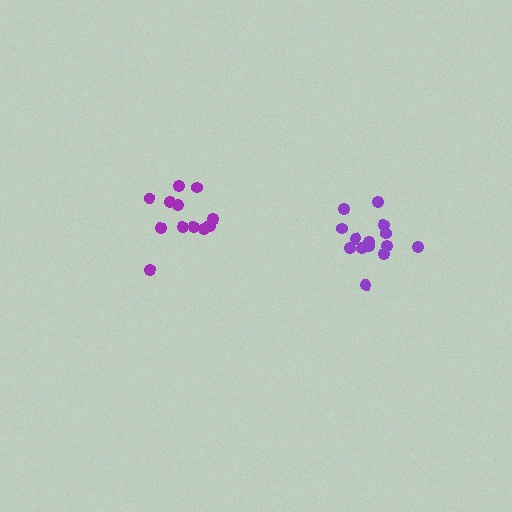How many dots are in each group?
Group 1: 14 dots, Group 2: 12 dots (26 total).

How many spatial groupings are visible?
There are 2 spatial groupings.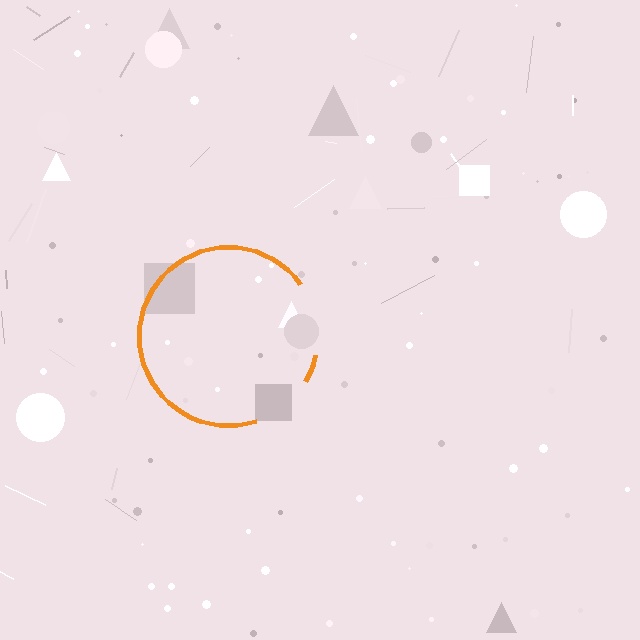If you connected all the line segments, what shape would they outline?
They would outline a circle.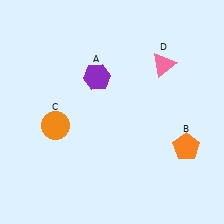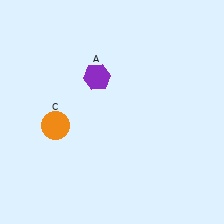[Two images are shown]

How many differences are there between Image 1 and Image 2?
There are 2 differences between the two images.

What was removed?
The pink triangle (D), the orange pentagon (B) were removed in Image 2.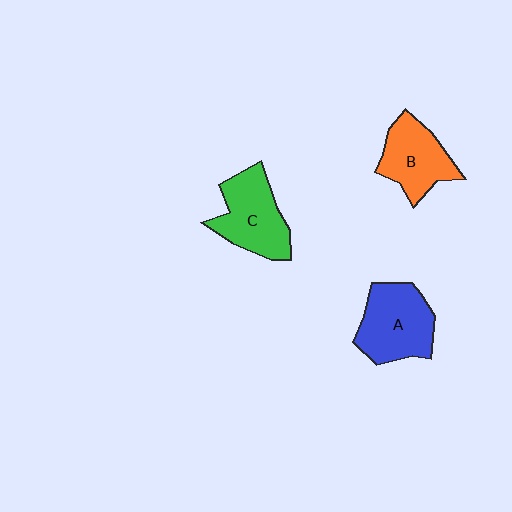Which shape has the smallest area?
Shape B (orange).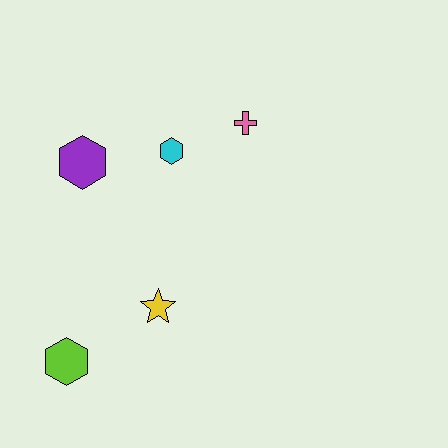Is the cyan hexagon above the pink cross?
No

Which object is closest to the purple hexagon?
The cyan hexagon is closest to the purple hexagon.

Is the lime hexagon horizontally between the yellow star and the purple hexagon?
No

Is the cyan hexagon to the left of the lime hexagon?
No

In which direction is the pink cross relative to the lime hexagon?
The pink cross is above the lime hexagon.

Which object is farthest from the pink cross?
The lime hexagon is farthest from the pink cross.